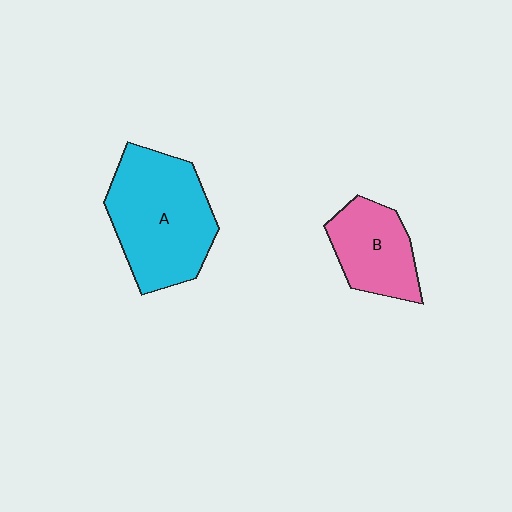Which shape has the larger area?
Shape A (cyan).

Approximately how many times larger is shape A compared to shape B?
Approximately 1.7 times.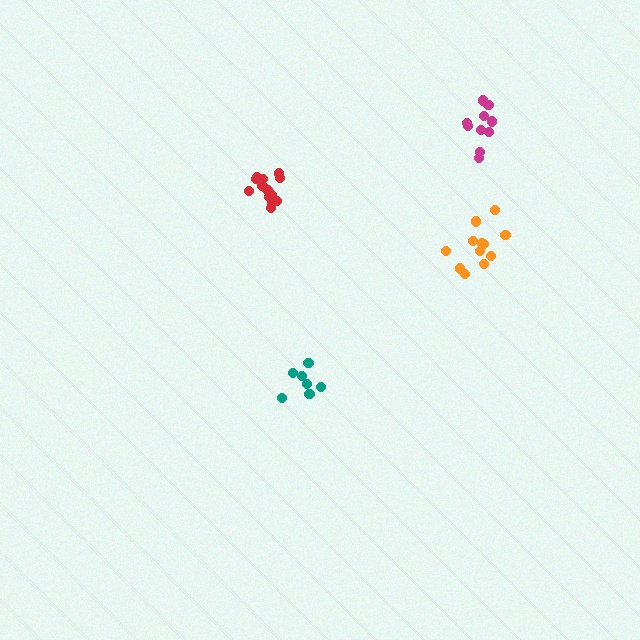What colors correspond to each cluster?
The clusters are colored: orange, teal, red, magenta.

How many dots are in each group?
Group 1: 13 dots, Group 2: 8 dots, Group 3: 13 dots, Group 4: 10 dots (44 total).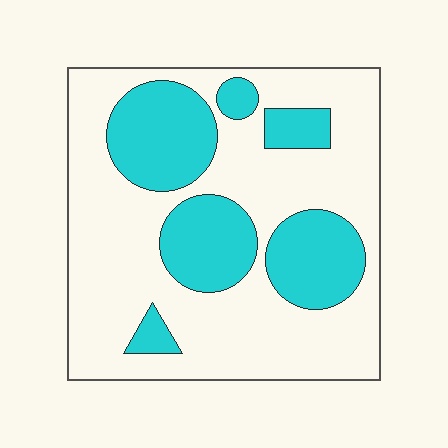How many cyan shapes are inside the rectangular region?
6.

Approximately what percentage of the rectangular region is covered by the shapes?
Approximately 30%.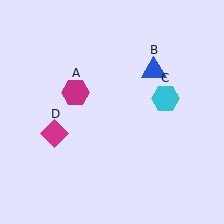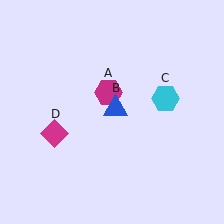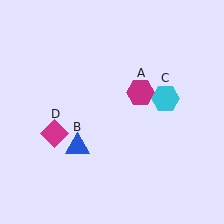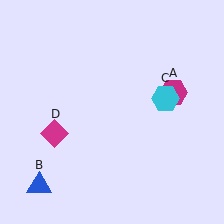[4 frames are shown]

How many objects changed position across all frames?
2 objects changed position: magenta hexagon (object A), blue triangle (object B).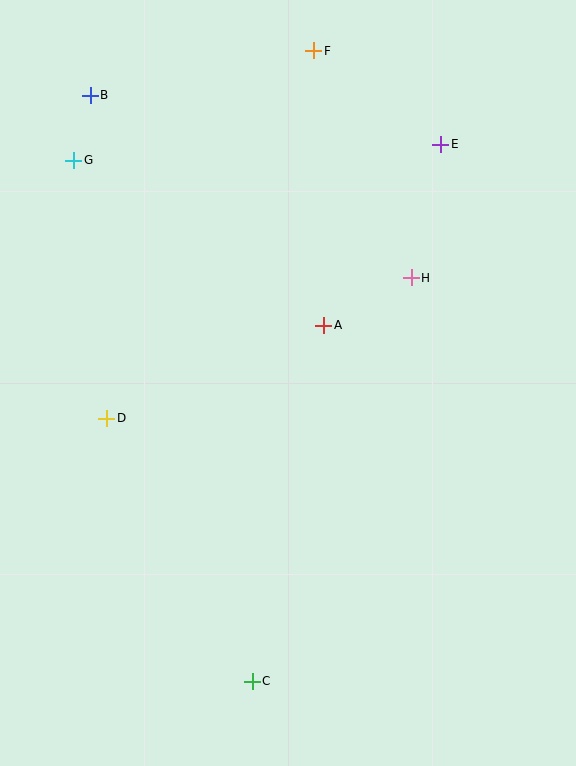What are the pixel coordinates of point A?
Point A is at (324, 325).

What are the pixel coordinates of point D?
Point D is at (107, 418).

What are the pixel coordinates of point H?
Point H is at (411, 278).